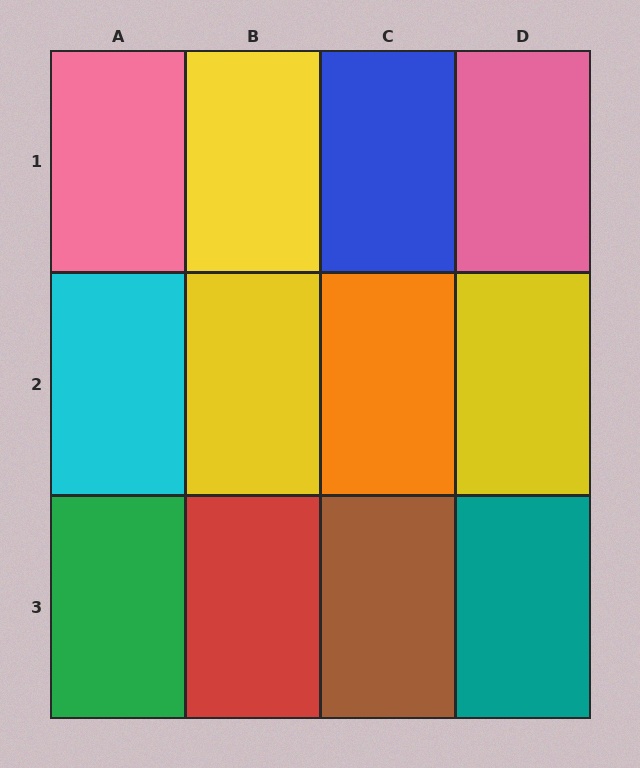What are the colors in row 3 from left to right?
Green, red, brown, teal.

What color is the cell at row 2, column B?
Yellow.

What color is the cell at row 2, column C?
Orange.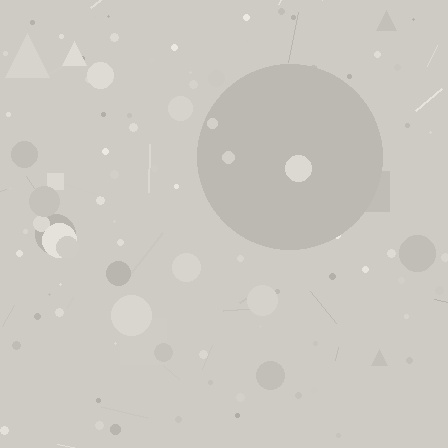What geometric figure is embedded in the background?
A circle is embedded in the background.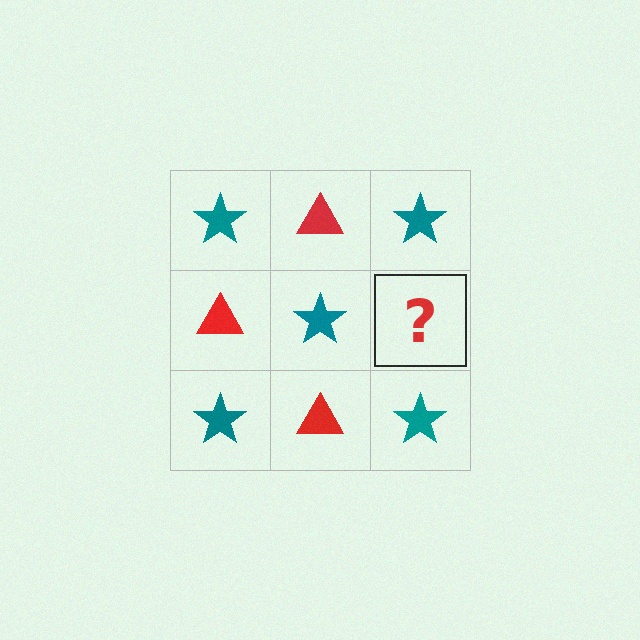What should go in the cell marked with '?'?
The missing cell should contain a red triangle.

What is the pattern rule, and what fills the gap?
The rule is that it alternates teal star and red triangle in a checkerboard pattern. The gap should be filled with a red triangle.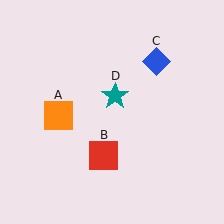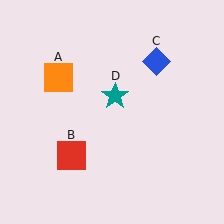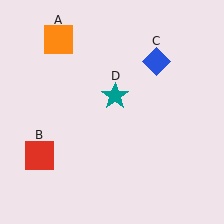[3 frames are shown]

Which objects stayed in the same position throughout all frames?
Blue diamond (object C) and teal star (object D) remained stationary.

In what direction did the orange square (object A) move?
The orange square (object A) moved up.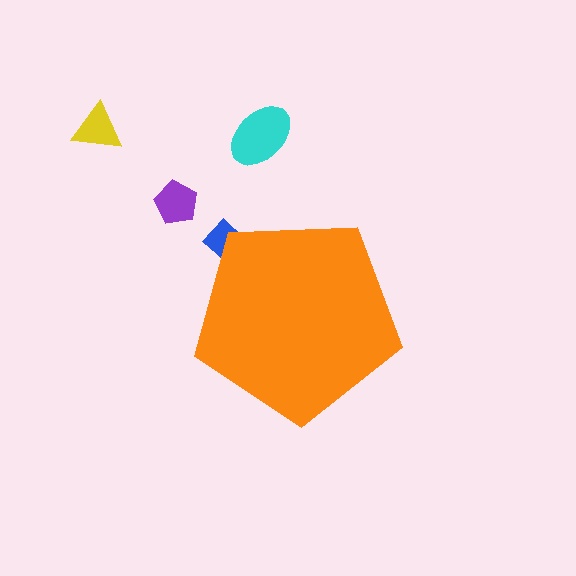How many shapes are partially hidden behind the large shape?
1 shape is partially hidden.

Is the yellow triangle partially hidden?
No, the yellow triangle is fully visible.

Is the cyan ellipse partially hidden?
No, the cyan ellipse is fully visible.